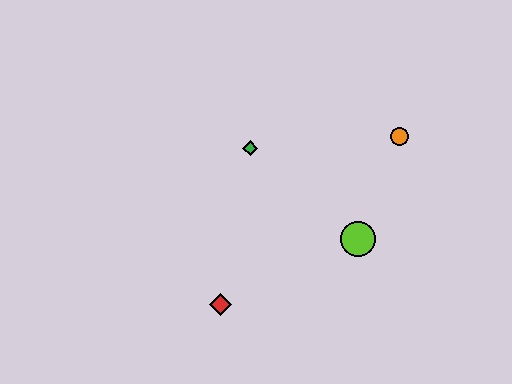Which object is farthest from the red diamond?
The orange circle is farthest from the red diamond.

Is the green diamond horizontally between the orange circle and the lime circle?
No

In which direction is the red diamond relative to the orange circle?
The red diamond is to the left of the orange circle.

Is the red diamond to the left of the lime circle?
Yes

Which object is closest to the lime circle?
The orange circle is closest to the lime circle.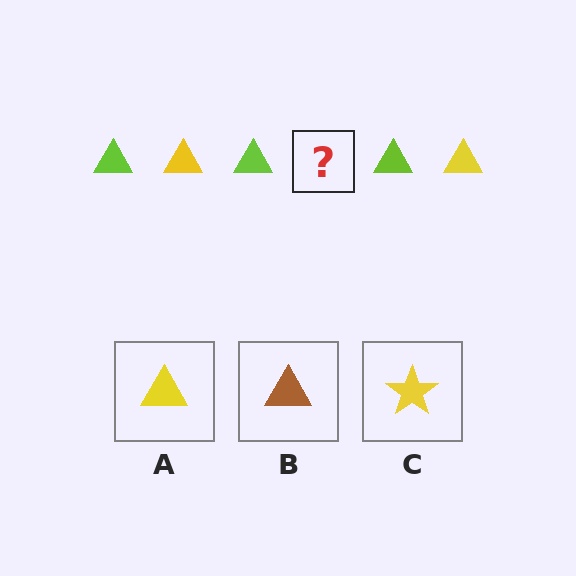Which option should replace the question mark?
Option A.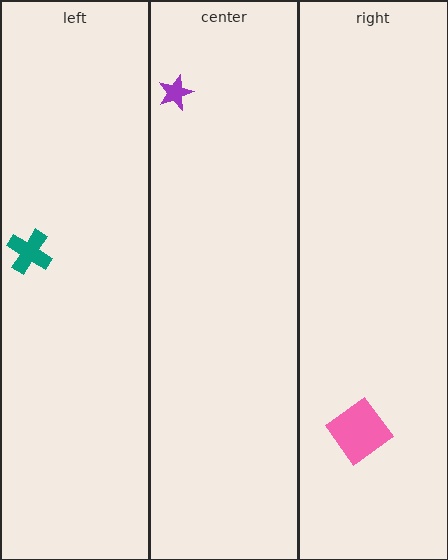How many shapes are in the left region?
1.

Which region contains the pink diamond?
The right region.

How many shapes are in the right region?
1.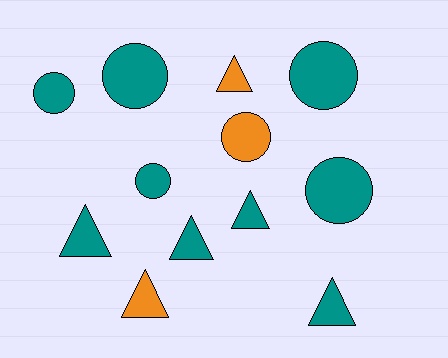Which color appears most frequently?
Teal, with 9 objects.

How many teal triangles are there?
There are 4 teal triangles.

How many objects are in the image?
There are 12 objects.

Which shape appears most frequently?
Circle, with 6 objects.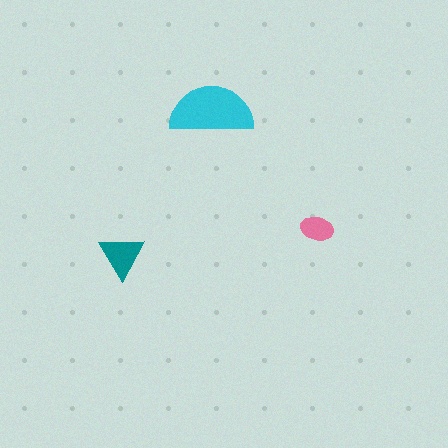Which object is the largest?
The cyan semicircle.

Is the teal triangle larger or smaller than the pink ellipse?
Larger.